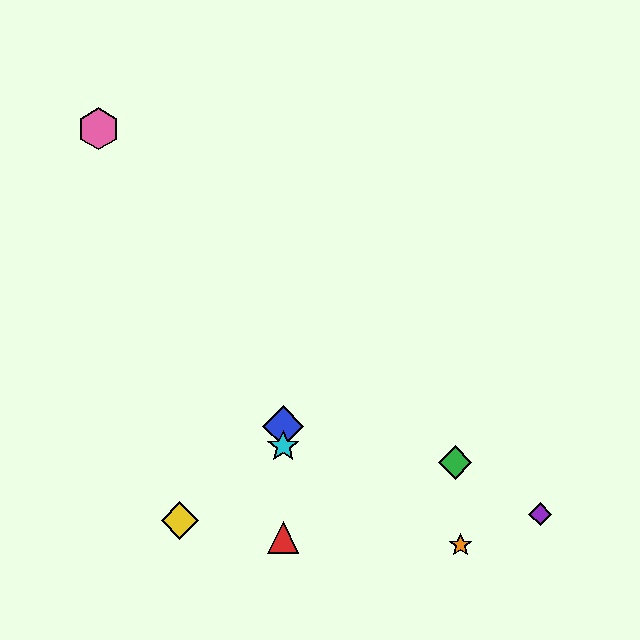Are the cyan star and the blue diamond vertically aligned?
Yes, both are at x≈283.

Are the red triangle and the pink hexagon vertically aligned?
No, the red triangle is at x≈283 and the pink hexagon is at x≈98.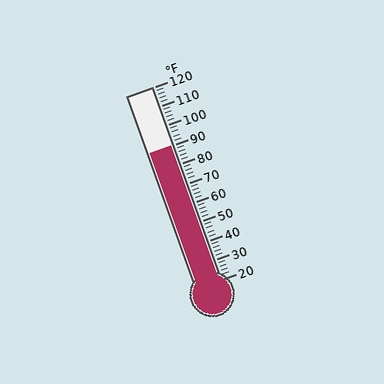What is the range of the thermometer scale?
The thermometer scale ranges from 20°F to 120°F.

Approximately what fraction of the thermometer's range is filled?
The thermometer is filled to approximately 70% of its range.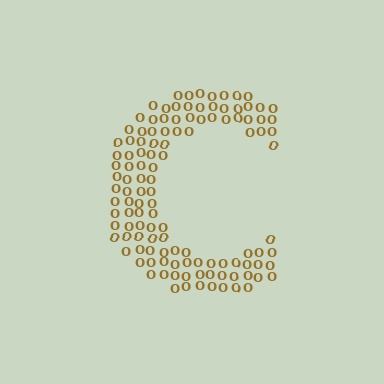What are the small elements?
The small elements are letter O's.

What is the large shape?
The large shape is the letter C.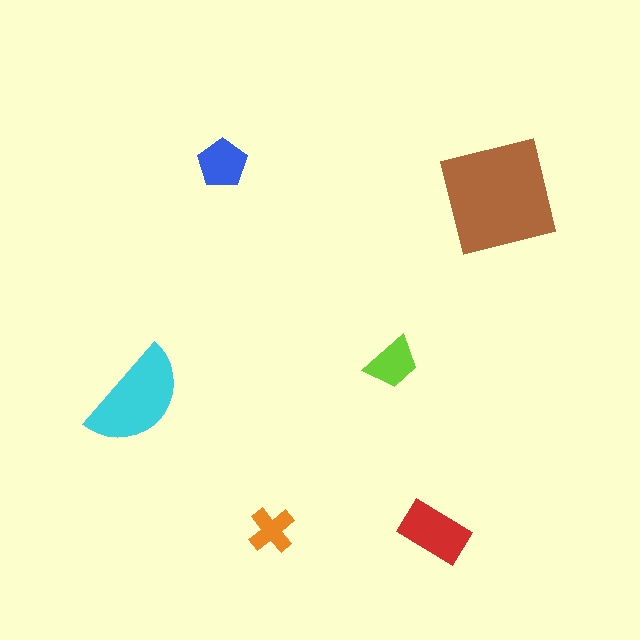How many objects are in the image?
There are 6 objects in the image.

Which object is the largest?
The brown square.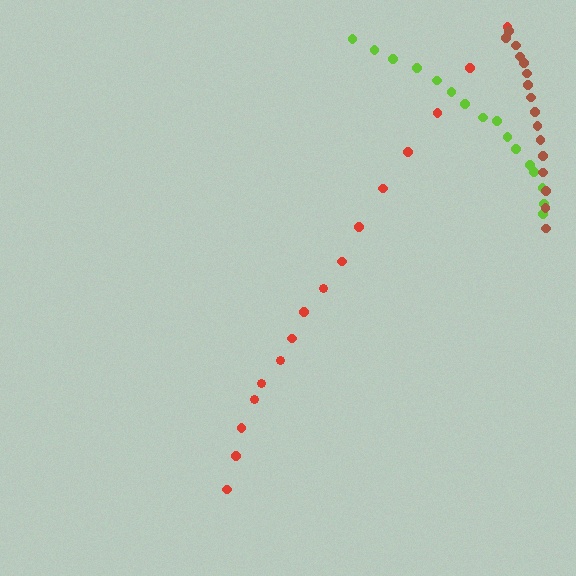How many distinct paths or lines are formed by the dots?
There are 3 distinct paths.